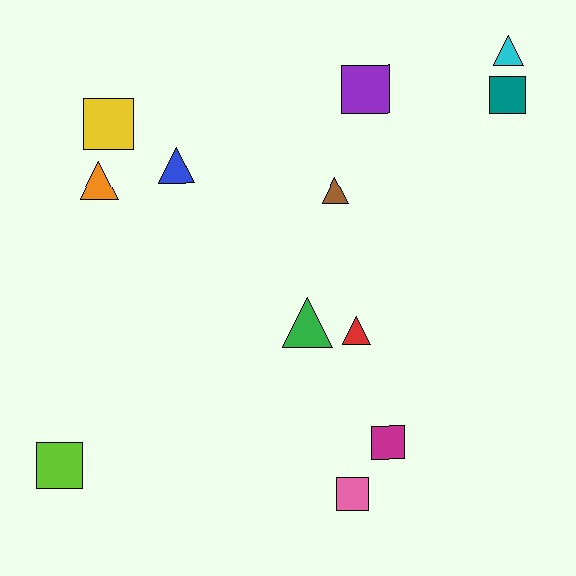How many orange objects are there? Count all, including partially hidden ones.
There is 1 orange object.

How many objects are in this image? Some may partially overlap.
There are 12 objects.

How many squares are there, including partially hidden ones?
There are 6 squares.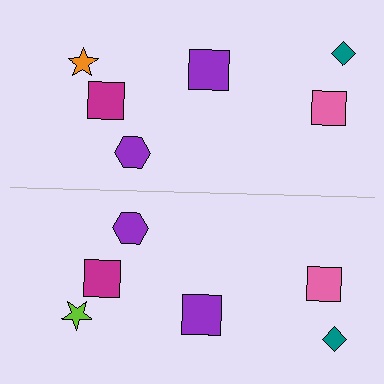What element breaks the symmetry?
The lime star on the bottom side breaks the symmetry — its mirror counterpart is orange.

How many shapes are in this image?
There are 12 shapes in this image.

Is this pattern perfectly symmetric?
No, the pattern is not perfectly symmetric. The lime star on the bottom side breaks the symmetry — its mirror counterpart is orange.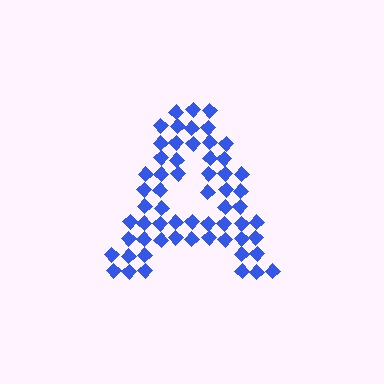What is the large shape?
The large shape is the letter A.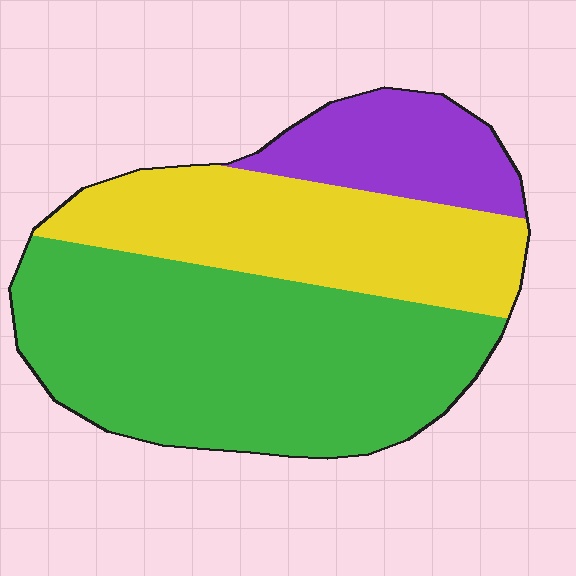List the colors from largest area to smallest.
From largest to smallest: green, yellow, purple.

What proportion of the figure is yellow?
Yellow covers around 30% of the figure.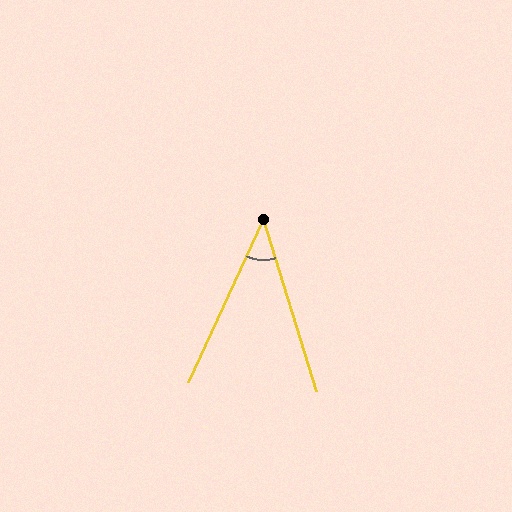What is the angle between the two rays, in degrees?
Approximately 42 degrees.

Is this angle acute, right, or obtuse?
It is acute.